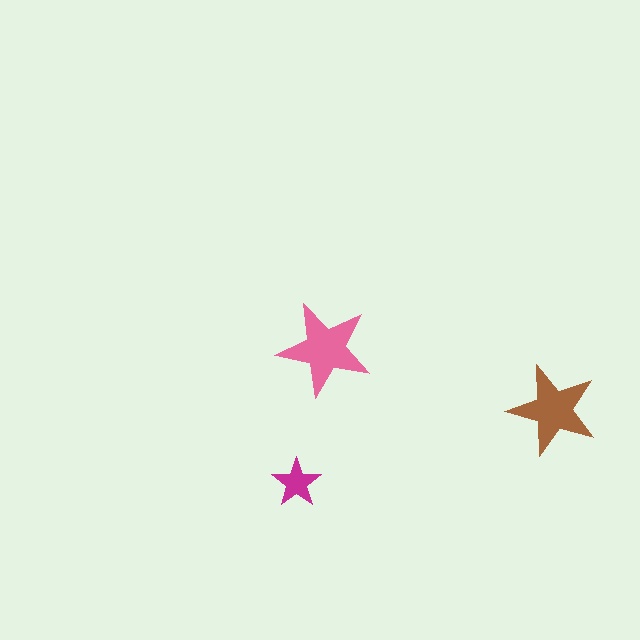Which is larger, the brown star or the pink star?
The pink one.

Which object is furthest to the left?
The magenta star is leftmost.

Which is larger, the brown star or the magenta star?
The brown one.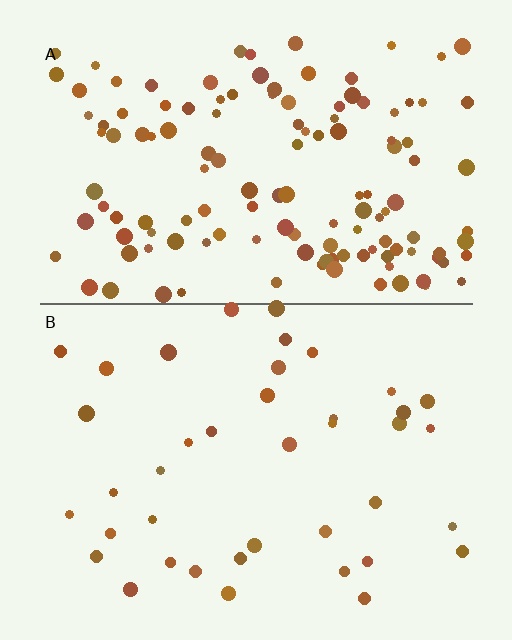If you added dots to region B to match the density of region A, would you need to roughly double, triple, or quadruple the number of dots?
Approximately triple.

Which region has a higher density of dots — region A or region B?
A (the top).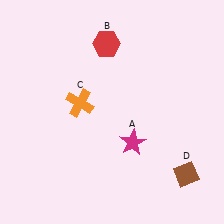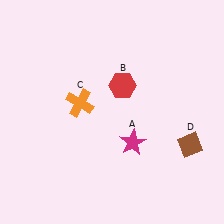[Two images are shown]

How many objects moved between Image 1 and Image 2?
2 objects moved between the two images.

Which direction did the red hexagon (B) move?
The red hexagon (B) moved down.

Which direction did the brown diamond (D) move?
The brown diamond (D) moved up.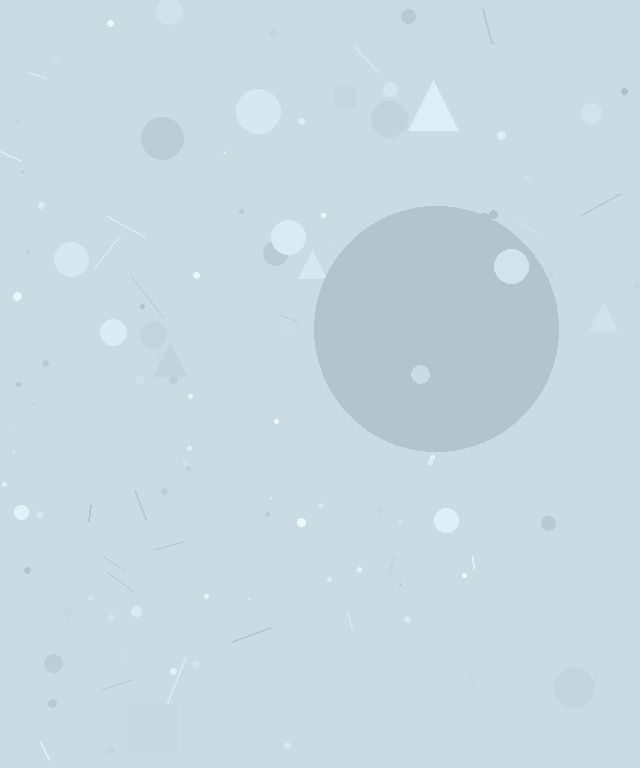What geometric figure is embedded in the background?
A circle is embedded in the background.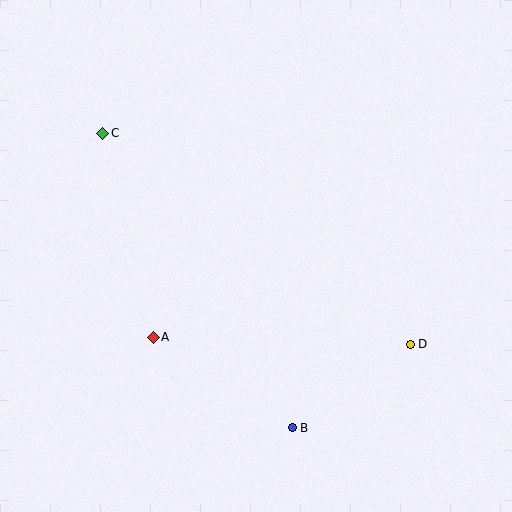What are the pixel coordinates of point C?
Point C is at (103, 133).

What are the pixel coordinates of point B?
Point B is at (292, 428).